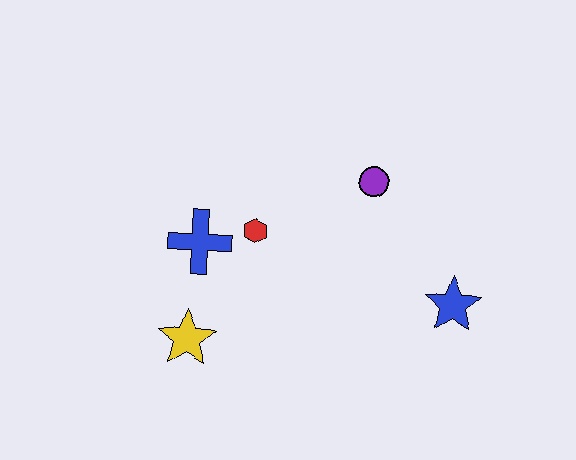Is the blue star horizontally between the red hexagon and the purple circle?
No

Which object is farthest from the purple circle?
The yellow star is farthest from the purple circle.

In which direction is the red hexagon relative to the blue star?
The red hexagon is to the left of the blue star.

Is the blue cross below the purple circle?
Yes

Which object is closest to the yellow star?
The blue cross is closest to the yellow star.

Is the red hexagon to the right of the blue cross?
Yes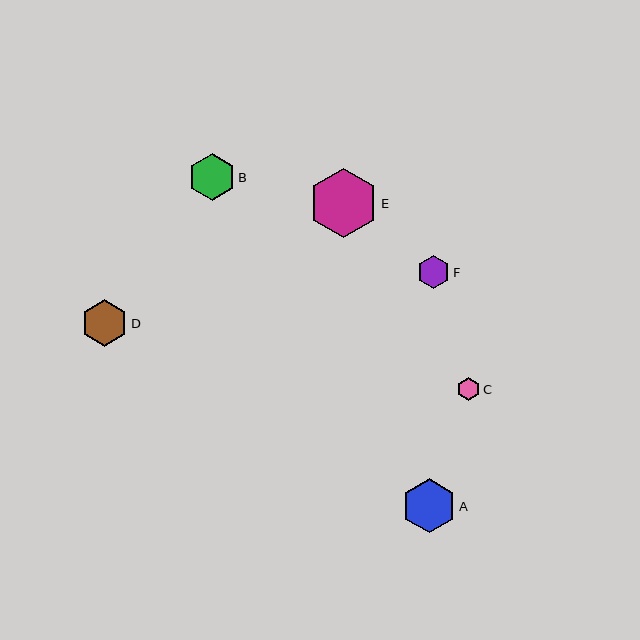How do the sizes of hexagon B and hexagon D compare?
Hexagon B and hexagon D are approximately the same size.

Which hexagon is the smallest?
Hexagon C is the smallest with a size of approximately 23 pixels.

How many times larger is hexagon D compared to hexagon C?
Hexagon D is approximately 2.1 times the size of hexagon C.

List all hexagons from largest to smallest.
From largest to smallest: E, A, B, D, F, C.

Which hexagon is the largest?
Hexagon E is the largest with a size of approximately 69 pixels.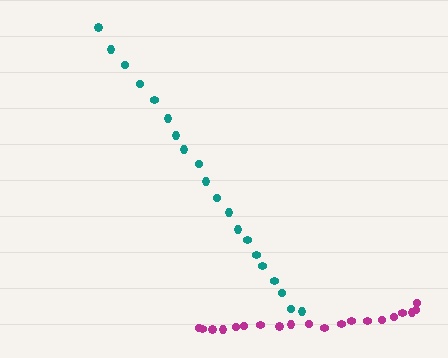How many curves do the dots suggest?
There are 2 distinct paths.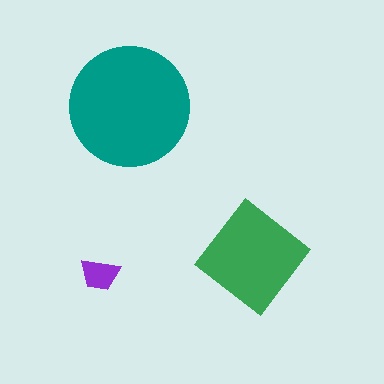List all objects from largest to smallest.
The teal circle, the green diamond, the purple trapezoid.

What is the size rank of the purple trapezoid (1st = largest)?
3rd.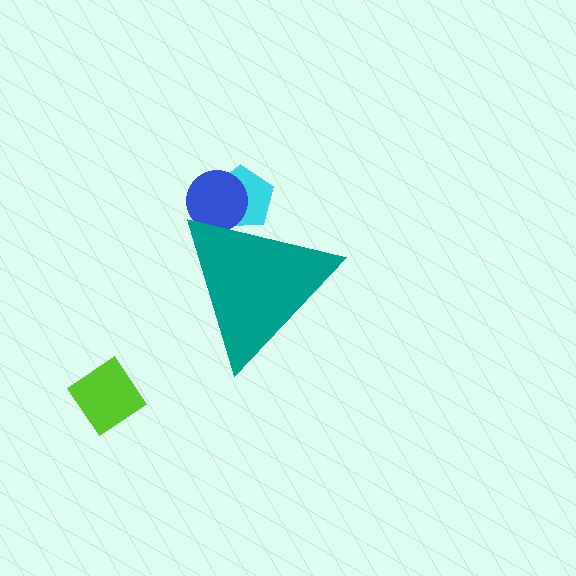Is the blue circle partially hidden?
Yes, the blue circle is partially hidden behind the teal triangle.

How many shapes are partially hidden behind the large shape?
2 shapes are partially hidden.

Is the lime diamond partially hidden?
No, the lime diamond is fully visible.